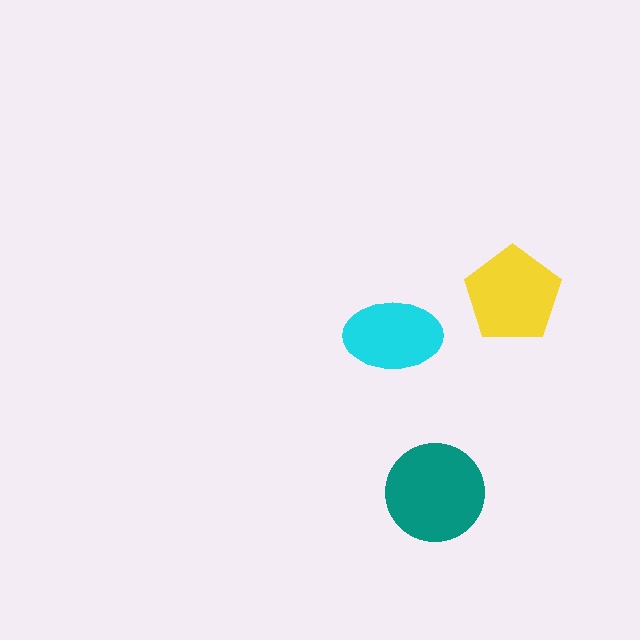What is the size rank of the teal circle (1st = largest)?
1st.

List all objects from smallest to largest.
The cyan ellipse, the yellow pentagon, the teal circle.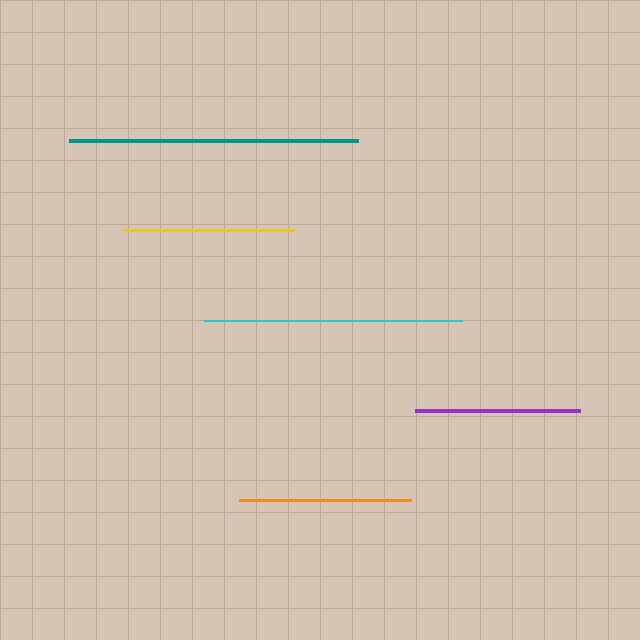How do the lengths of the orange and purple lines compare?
The orange and purple lines are approximately the same length.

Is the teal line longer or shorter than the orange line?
The teal line is longer than the orange line.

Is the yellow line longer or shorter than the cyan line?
The cyan line is longer than the yellow line.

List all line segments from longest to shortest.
From longest to shortest: teal, cyan, orange, yellow, purple.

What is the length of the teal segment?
The teal segment is approximately 289 pixels long.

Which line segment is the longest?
The teal line is the longest at approximately 289 pixels.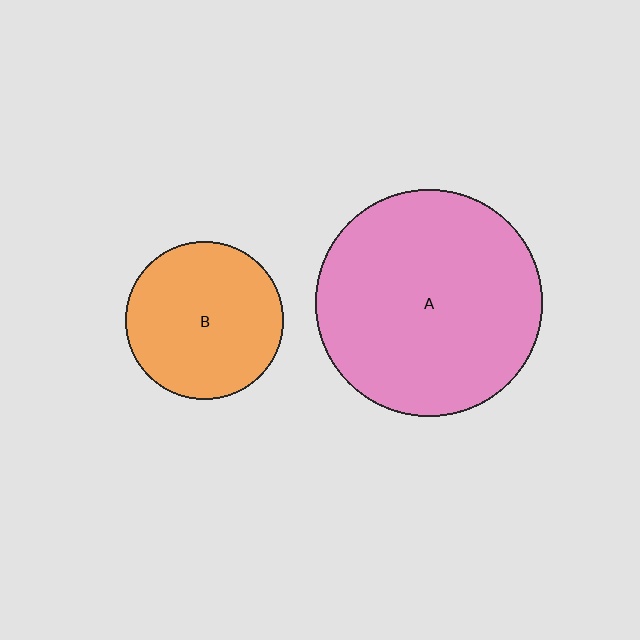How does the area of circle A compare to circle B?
Approximately 2.1 times.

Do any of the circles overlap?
No, none of the circles overlap.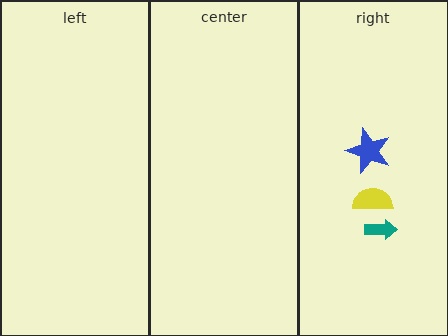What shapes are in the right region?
The blue star, the yellow semicircle, the teal arrow.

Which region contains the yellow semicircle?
The right region.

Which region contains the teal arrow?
The right region.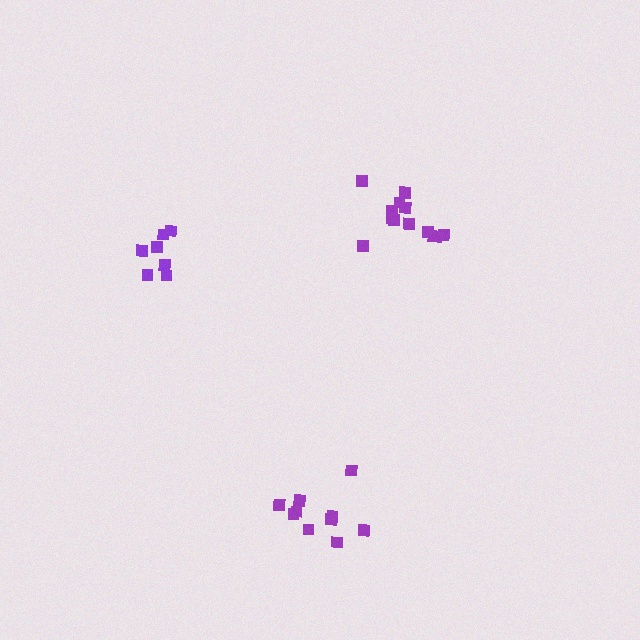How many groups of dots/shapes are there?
There are 3 groups.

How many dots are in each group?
Group 1: 10 dots, Group 2: 13 dots, Group 3: 7 dots (30 total).